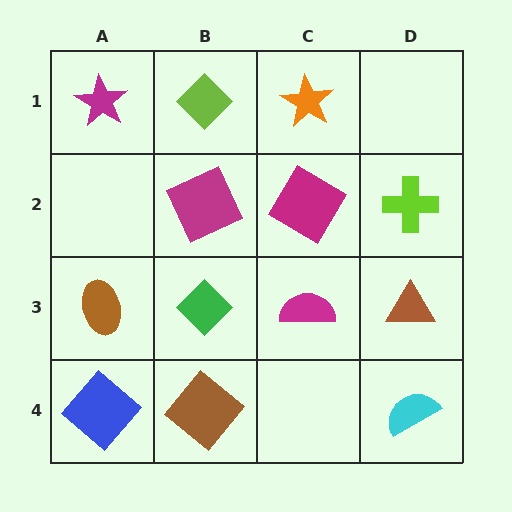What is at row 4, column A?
A blue diamond.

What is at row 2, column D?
A lime cross.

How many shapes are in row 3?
4 shapes.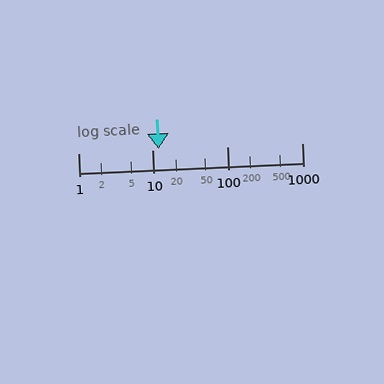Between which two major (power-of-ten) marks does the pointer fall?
The pointer is between 10 and 100.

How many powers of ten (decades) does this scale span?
The scale spans 3 decades, from 1 to 1000.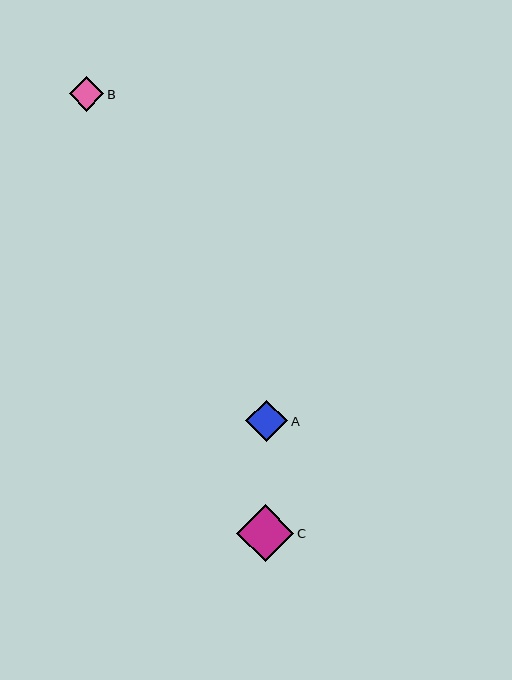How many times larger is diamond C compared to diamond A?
Diamond C is approximately 1.4 times the size of diamond A.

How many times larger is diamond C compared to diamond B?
Diamond C is approximately 1.7 times the size of diamond B.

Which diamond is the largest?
Diamond C is the largest with a size of approximately 57 pixels.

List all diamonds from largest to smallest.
From largest to smallest: C, A, B.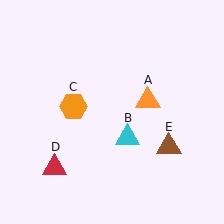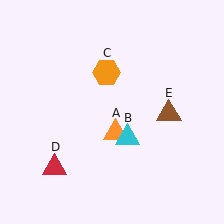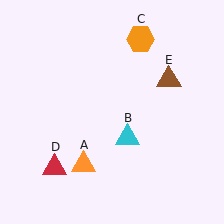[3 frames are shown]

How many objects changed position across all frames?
3 objects changed position: orange triangle (object A), orange hexagon (object C), brown triangle (object E).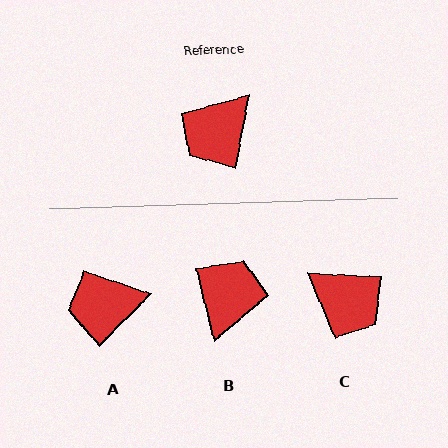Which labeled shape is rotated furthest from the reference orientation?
B, about 155 degrees away.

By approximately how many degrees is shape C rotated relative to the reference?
Approximately 98 degrees counter-clockwise.